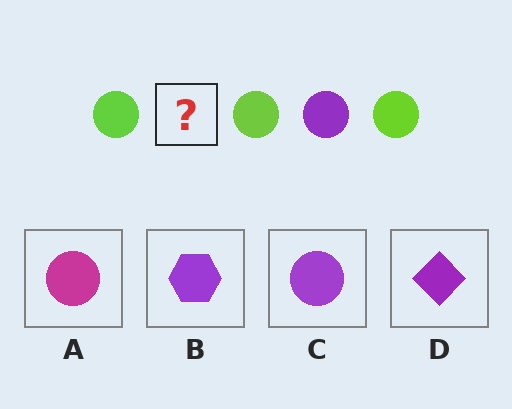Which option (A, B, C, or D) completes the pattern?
C.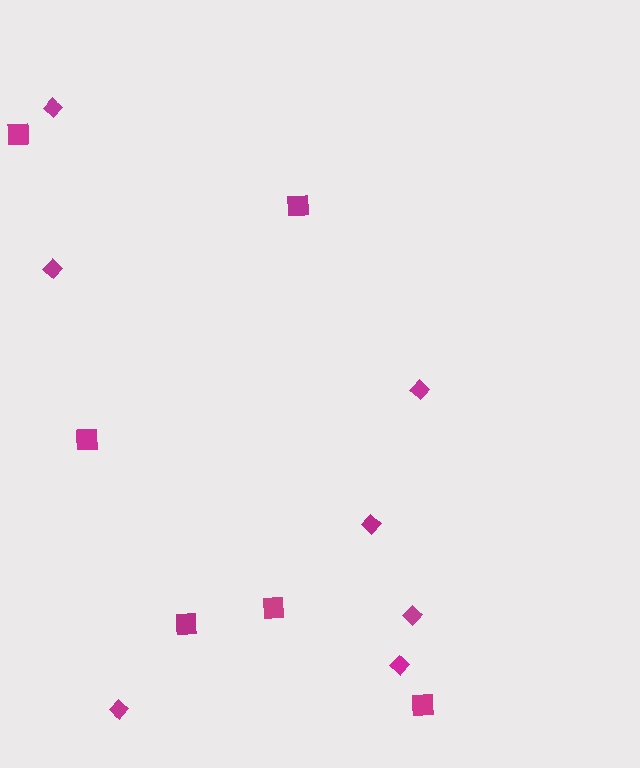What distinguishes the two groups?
There are 2 groups: one group of diamonds (7) and one group of squares (6).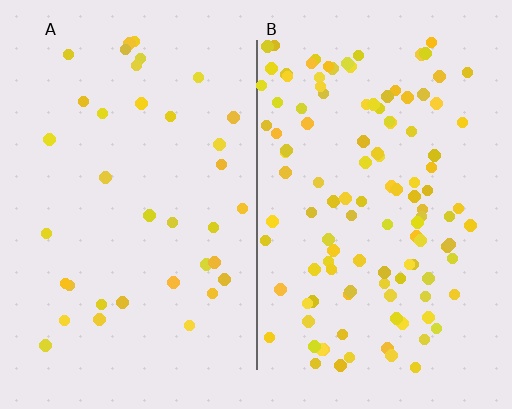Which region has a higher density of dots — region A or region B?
B (the right).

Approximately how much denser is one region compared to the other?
Approximately 3.2× — region B over region A.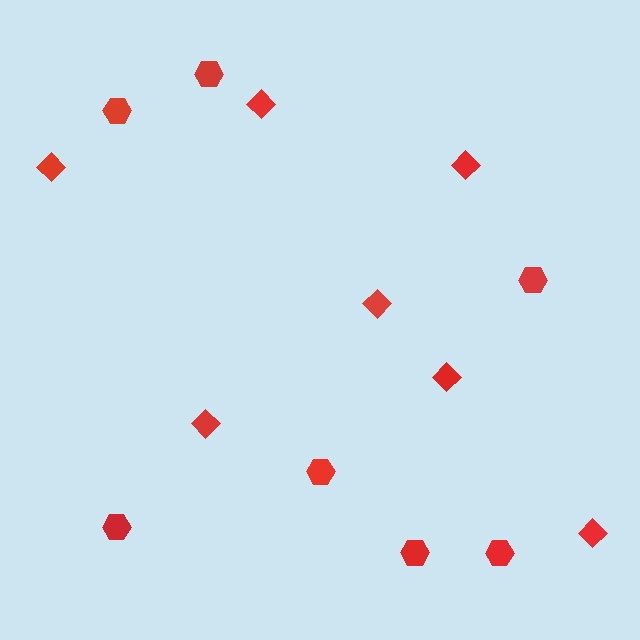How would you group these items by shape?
There are 2 groups: one group of diamonds (7) and one group of hexagons (7).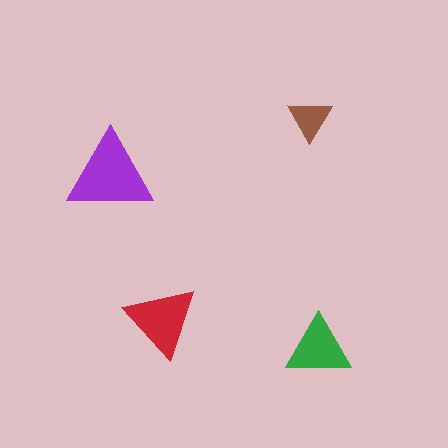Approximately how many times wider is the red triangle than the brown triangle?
About 1.5 times wider.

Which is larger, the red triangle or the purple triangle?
The purple one.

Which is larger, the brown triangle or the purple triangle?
The purple one.